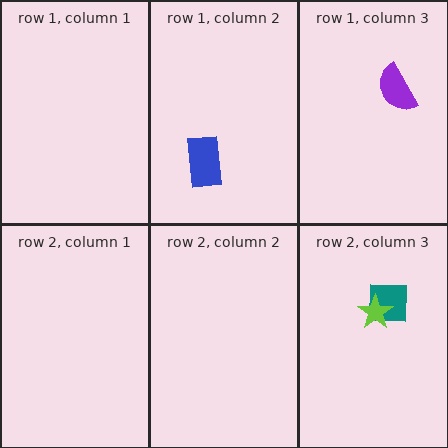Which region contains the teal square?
The row 2, column 3 region.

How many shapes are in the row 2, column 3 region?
2.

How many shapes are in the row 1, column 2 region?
1.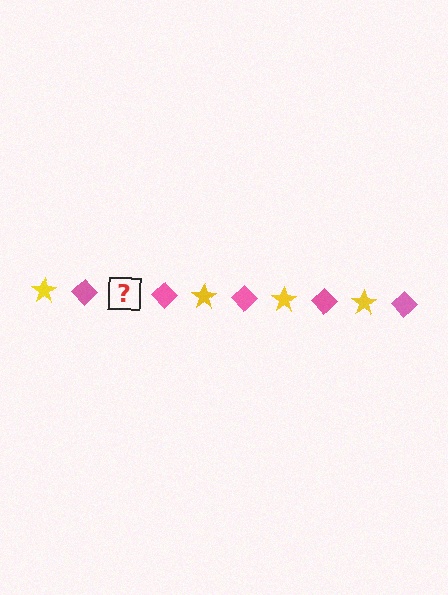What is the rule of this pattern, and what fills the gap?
The rule is that the pattern alternates between yellow star and pink diamond. The gap should be filled with a yellow star.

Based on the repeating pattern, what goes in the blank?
The blank should be a yellow star.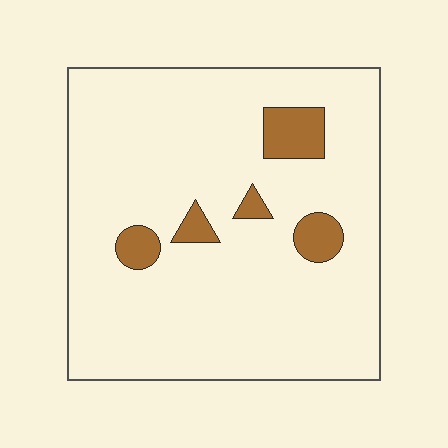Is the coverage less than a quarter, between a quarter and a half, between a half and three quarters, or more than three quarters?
Less than a quarter.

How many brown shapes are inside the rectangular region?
5.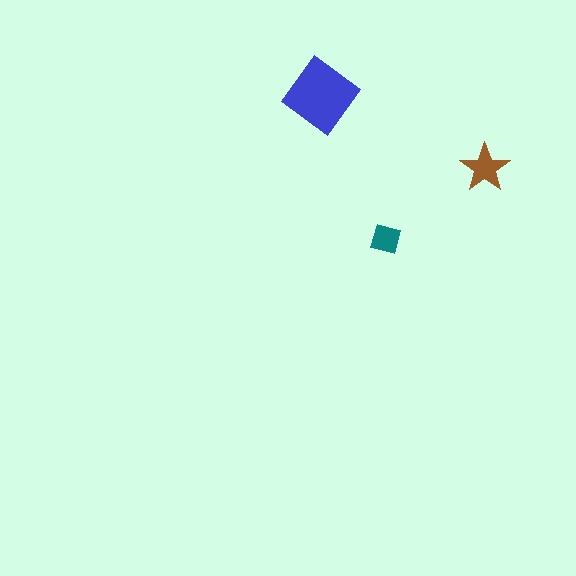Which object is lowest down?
The teal square is bottommost.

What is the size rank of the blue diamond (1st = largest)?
1st.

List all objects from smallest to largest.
The teal square, the brown star, the blue diamond.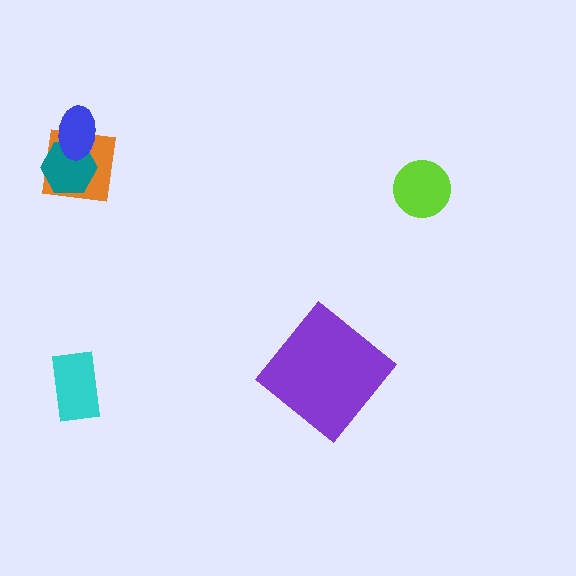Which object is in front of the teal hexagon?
The blue ellipse is in front of the teal hexagon.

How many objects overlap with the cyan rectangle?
0 objects overlap with the cyan rectangle.